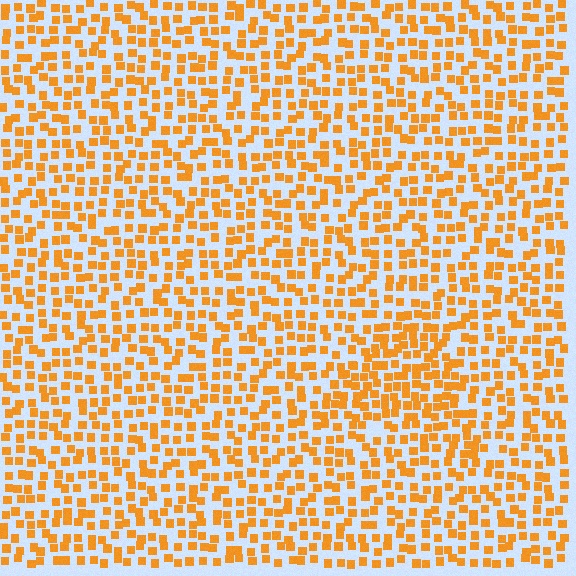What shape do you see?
I see a triangle.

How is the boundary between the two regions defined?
The boundary is defined by a change in element density (approximately 1.5x ratio). All elements are the same color, size, and shape.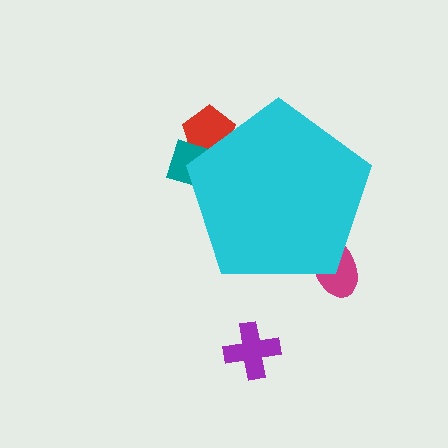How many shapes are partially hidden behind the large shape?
3 shapes are partially hidden.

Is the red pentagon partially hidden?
Yes, the red pentagon is partially hidden behind the cyan pentagon.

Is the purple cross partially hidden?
No, the purple cross is fully visible.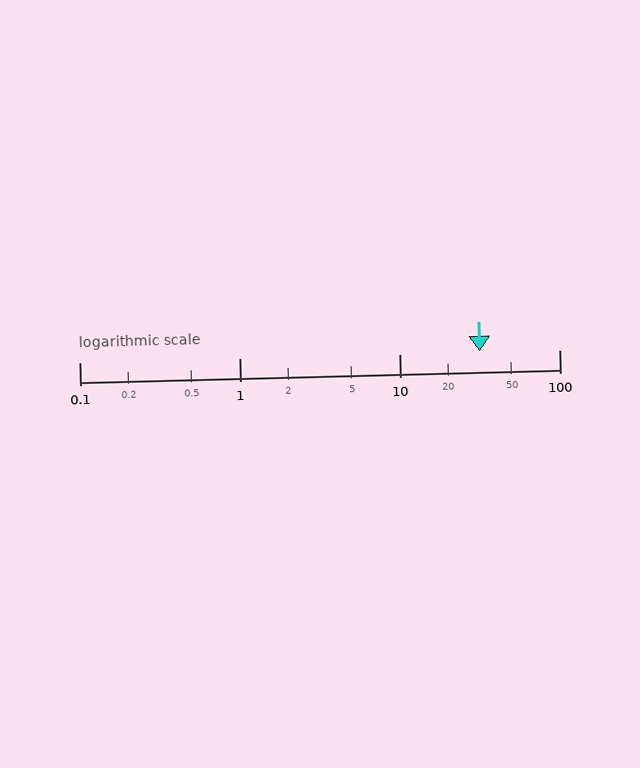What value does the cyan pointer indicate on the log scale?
The pointer indicates approximately 32.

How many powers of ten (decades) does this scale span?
The scale spans 3 decades, from 0.1 to 100.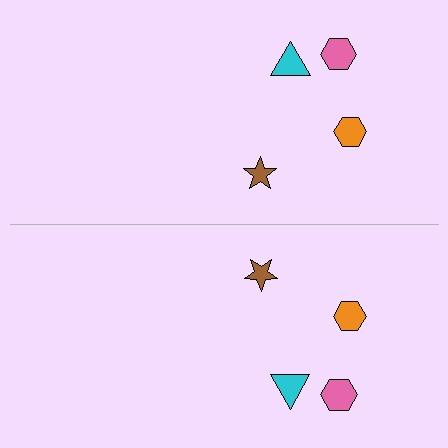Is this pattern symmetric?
Yes, this pattern has bilateral (reflection) symmetry.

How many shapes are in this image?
There are 8 shapes in this image.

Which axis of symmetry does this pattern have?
The pattern has a horizontal axis of symmetry running through the center of the image.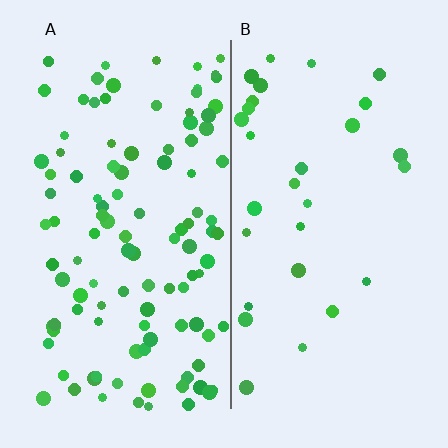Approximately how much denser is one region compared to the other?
Approximately 3.7× — region A over region B.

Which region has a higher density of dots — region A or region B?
A (the left).